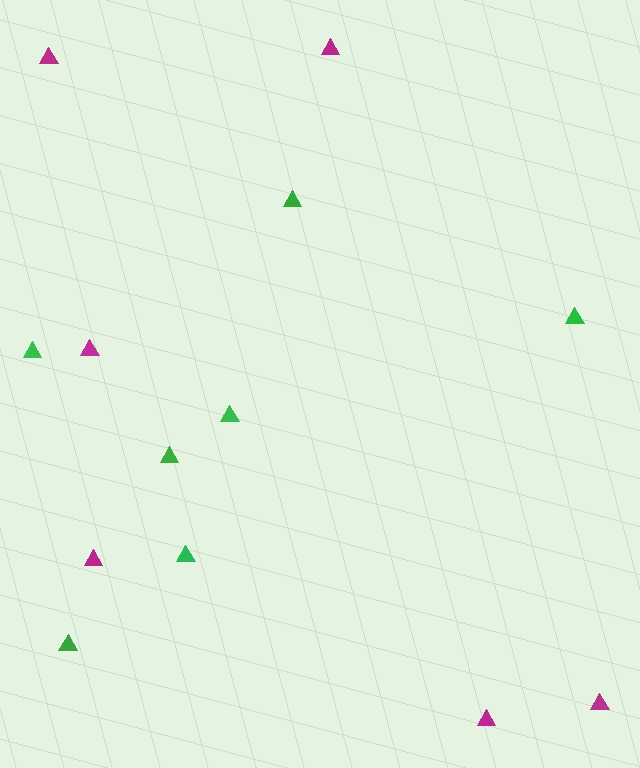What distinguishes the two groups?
There are 2 groups: one group of magenta triangles (6) and one group of green triangles (7).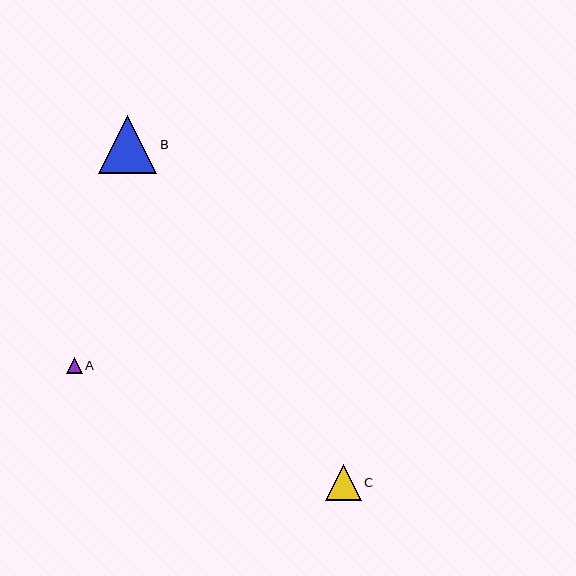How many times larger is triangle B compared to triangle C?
Triangle B is approximately 1.6 times the size of triangle C.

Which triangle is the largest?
Triangle B is the largest with a size of approximately 58 pixels.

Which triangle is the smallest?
Triangle A is the smallest with a size of approximately 15 pixels.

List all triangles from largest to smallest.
From largest to smallest: B, C, A.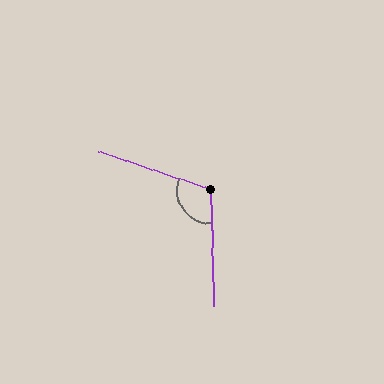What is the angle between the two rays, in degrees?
Approximately 111 degrees.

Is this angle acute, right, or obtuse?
It is obtuse.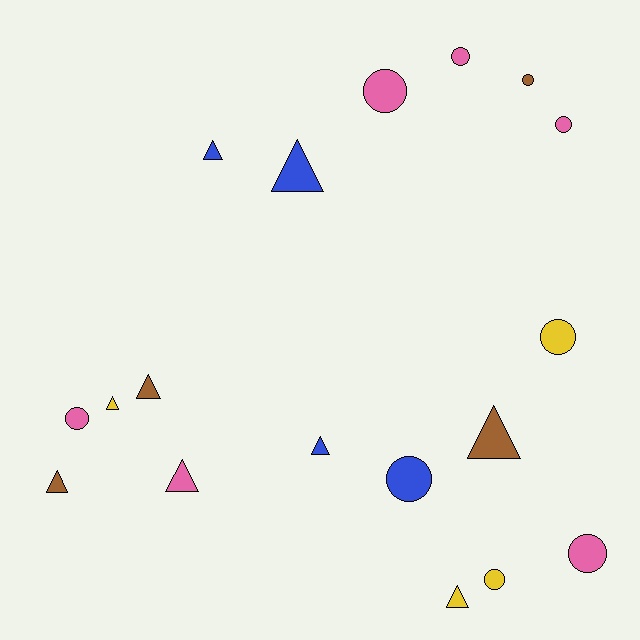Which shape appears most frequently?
Circle, with 9 objects.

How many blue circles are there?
There is 1 blue circle.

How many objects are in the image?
There are 18 objects.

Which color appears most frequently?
Pink, with 6 objects.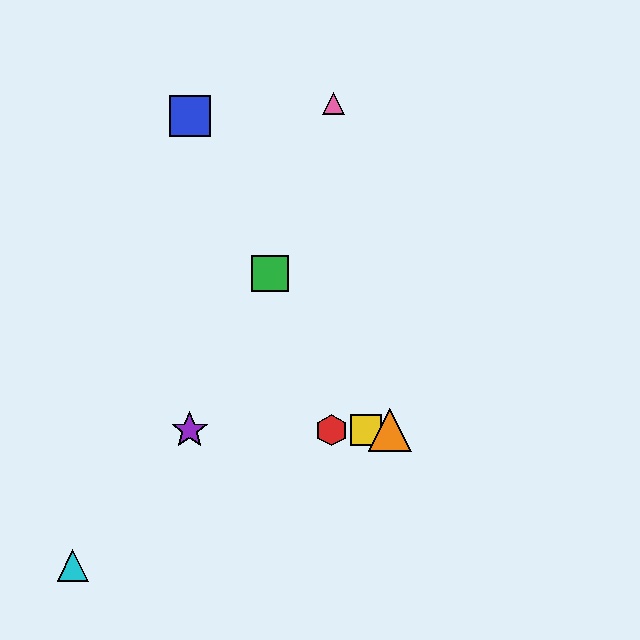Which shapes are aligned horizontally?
The red hexagon, the yellow square, the purple star, the orange triangle are aligned horizontally.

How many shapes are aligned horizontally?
4 shapes (the red hexagon, the yellow square, the purple star, the orange triangle) are aligned horizontally.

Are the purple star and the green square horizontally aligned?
No, the purple star is at y≈430 and the green square is at y≈274.